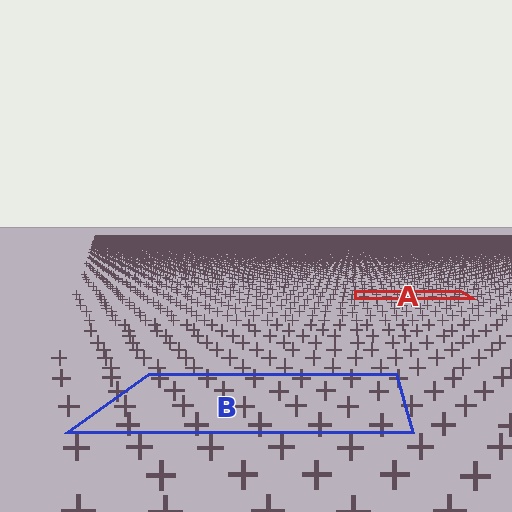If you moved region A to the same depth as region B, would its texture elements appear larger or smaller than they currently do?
They would appear larger. At a closer depth, the same texture elements are projected at a bigger on-screen size.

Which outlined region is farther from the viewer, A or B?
Region A is farther from the viewer — the texture elements inside it appear smaller and more densely packed.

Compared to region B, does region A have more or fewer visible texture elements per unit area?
Region A has more texture elements per unit area — they are packed more densely because it is farther away.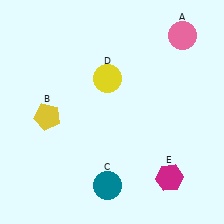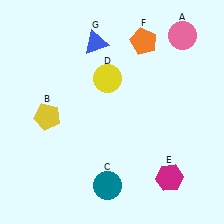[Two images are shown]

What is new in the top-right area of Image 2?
An orange pentagon (F) was added in the top-right area of Image 2.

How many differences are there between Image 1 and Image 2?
There are 2 differences between the two images.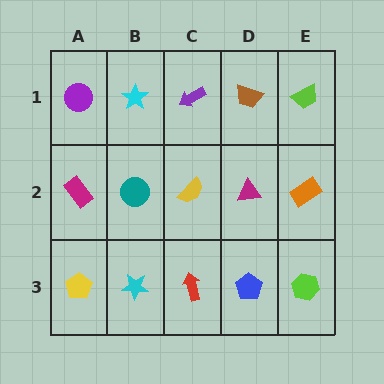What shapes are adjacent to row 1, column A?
A magenta rectangle (row 2, column A), a cyan star (row 1, column B).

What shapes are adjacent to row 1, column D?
A magenta triangle (row 2, column D), a purple arrow (row 1, column C), a lime trapezoid (row 1, column E).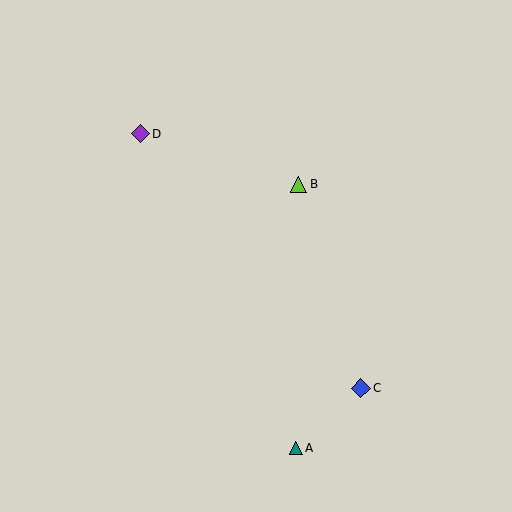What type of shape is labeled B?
Shape B is a lime triangle.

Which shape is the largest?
The blue diamond (labeled C) is the largest.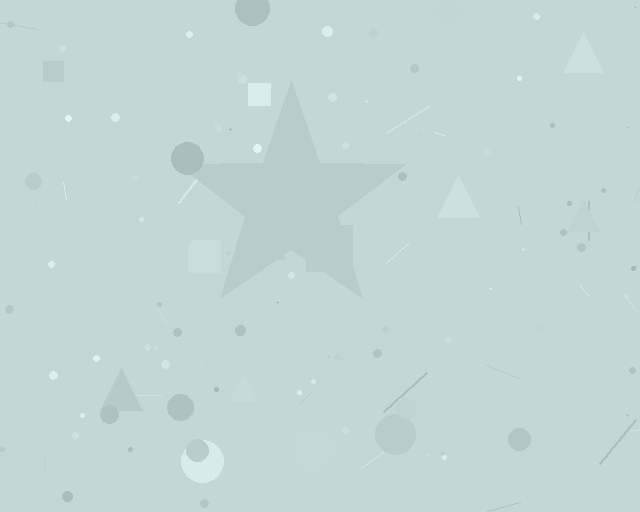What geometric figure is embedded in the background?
A star is embedded in the background.